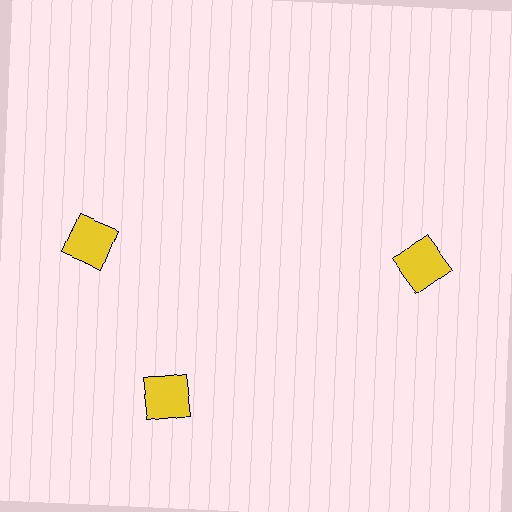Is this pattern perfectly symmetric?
No. The 3 yellow squares are arranged in a ring, but one element near the 11 o'clock position is rotated out of alignment along the ring, breaking the 3-fold rotational symmetry.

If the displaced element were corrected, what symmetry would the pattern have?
It would have 3-fold rotational symmetry — the pattern would map onto itself every 120 degrees.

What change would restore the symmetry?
The symmetry would be restored by rotating it back into even spacing with its neighbors so that all 3 squares sit at equal angles and equal distance from the center.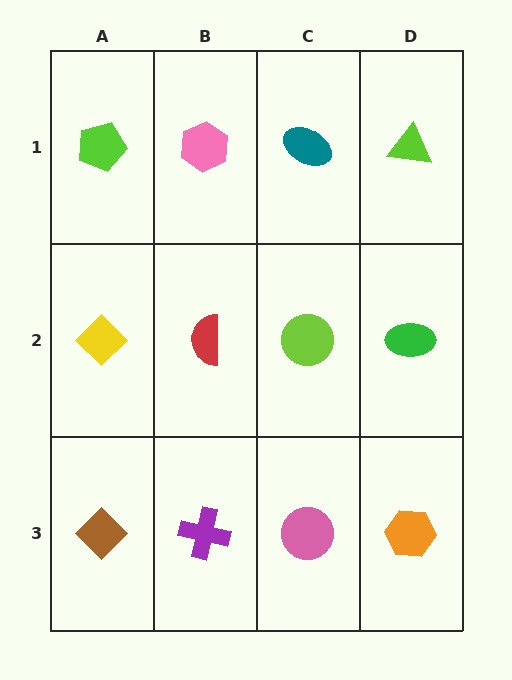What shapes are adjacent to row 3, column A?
A yellow diamond (row 2, column A), a purple cross (row 3, column B).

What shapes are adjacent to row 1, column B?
A red semicircle (row 2, column B), a lime pentagon (row 1, column A), a teal ellipse (row 1, column C).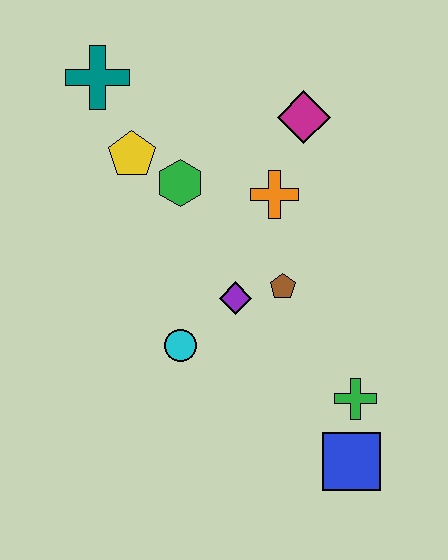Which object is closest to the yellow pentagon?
The green hexagon is closest to the yellow pentagon.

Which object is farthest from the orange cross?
The blue square is farthest from the orange cross.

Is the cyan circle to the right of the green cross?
No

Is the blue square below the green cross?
Yes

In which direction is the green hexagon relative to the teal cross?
The green hexagon is below the teal cross.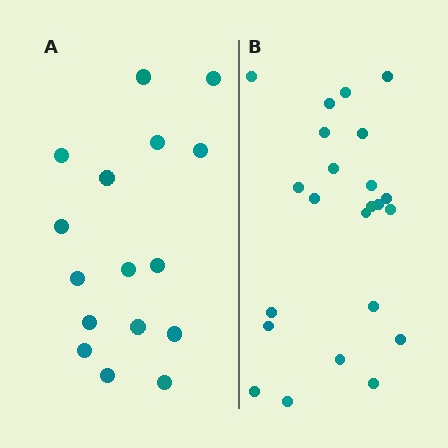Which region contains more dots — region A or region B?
Region B (the right region) has more dots.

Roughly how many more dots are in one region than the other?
Region B has roughly 8 or so more dots than region A.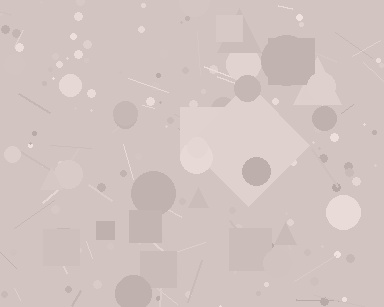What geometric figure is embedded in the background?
A diamond is embedded in the background.